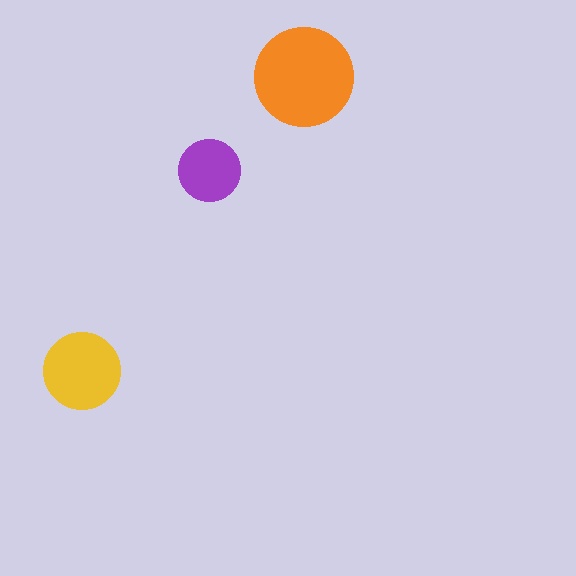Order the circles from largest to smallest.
the orange one, the yellow one, the purple one.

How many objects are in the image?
There are 3 objects in the image.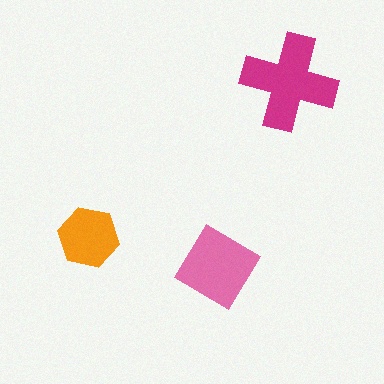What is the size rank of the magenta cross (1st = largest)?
1st.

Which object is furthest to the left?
The orange hexagon is leftmost.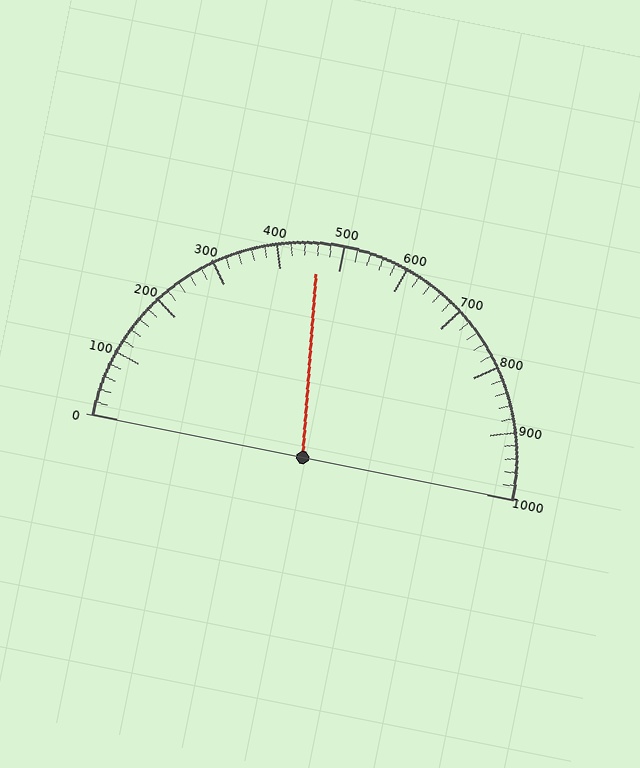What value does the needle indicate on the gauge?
The needle indicates approximately 460.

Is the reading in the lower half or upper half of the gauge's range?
The reading is in the lower half of the range (0 to 1000).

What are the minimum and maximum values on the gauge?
The gauge ranges from 0 to 1000.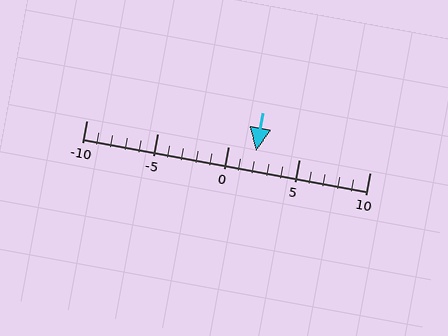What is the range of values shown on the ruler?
The ruler shows values from -10 to 10.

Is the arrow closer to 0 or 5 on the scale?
The arrow is closer to 0.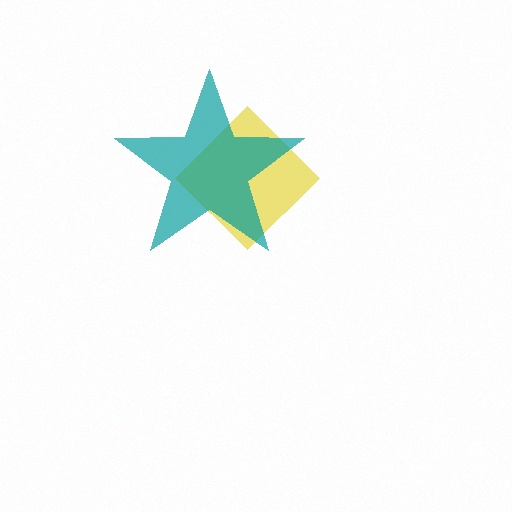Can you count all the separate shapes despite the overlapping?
Yes, there are 2 separate shapes.